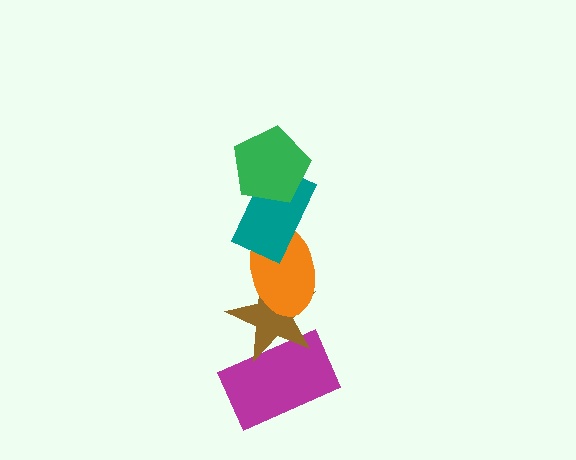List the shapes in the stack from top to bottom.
From top to bottom: the green pentagon, the teal rectangle, the orange ellipse, the brown star, the magenta rectangle.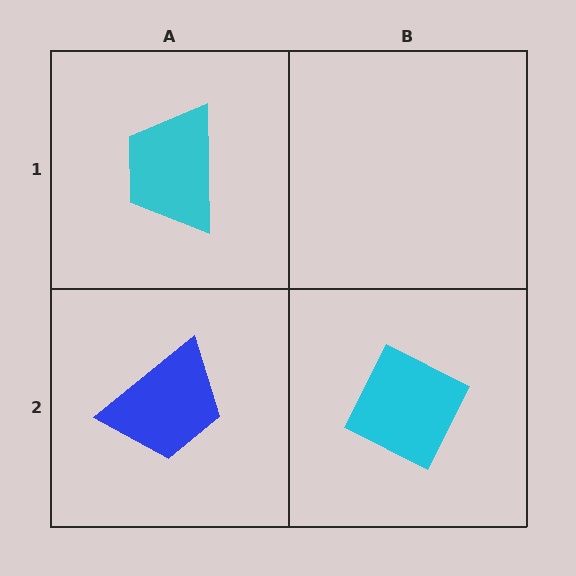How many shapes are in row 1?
1 shape.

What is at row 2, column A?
A blue trapezoid.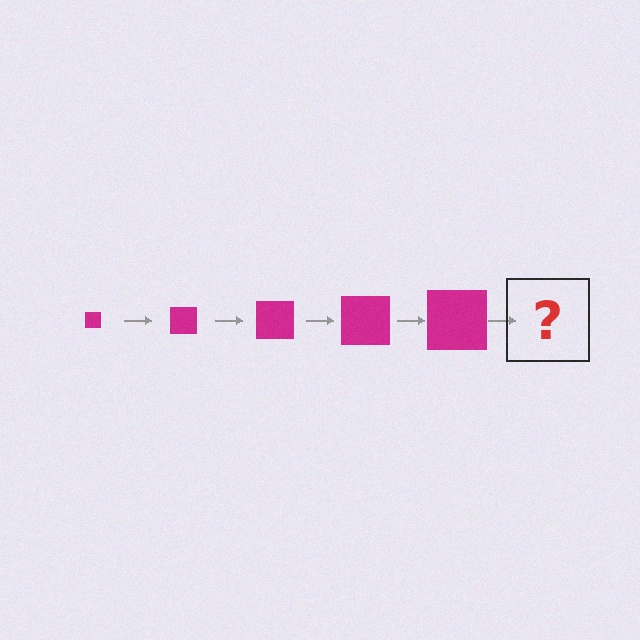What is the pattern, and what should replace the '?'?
The pattern is that the square gets progressively larger each step. The '?' should be a magenta square, larger than the previous one.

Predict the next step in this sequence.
The next step is a magenta square, larger than the previous one.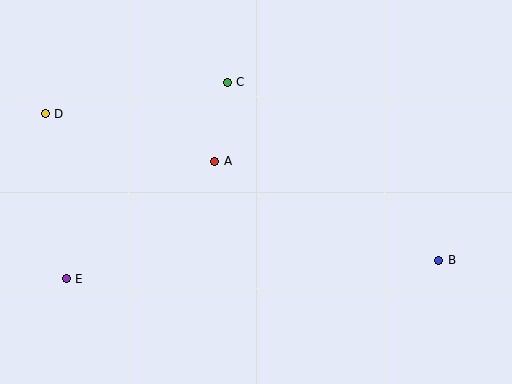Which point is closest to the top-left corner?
Point D is closest to the top-left corner.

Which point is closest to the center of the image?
Point A at (215, 161) is closest to the center.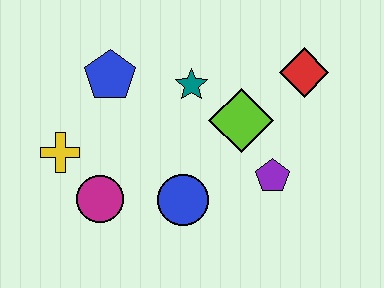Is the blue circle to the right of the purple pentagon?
No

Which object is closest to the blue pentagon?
The teal star is closest to the blue pentagon.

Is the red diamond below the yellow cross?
No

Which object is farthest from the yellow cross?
The red diamond is farthest from the yellow cross.